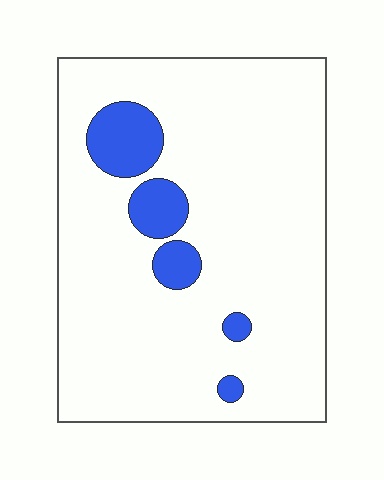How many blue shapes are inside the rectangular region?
5.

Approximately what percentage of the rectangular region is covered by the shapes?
Approximately 10%.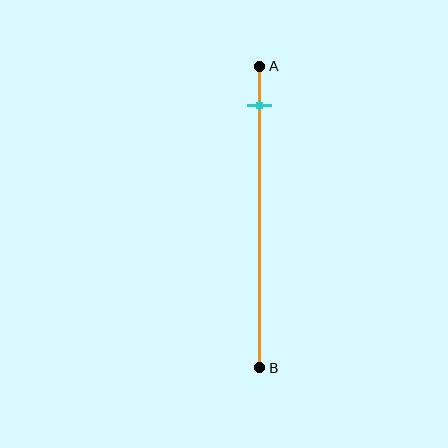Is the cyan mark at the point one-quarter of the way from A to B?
No, the mark is at about 15% from A, not at the 25% one-quarter point.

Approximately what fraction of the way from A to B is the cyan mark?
The cyan mark is approximately 15% of the way from A to B.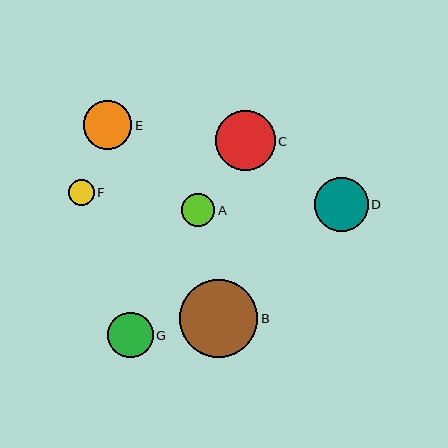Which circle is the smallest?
Circle F is the smallest with a size of approximately 26 pixels.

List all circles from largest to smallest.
From largest to smallest: B, C, D, E, G, A, F.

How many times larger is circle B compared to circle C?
Circle B is approximately 1.3 times the size of circle C.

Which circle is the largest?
Circle B is the largest with a size of approximately 78 pixels.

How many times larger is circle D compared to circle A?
Circle D is approximately 1.6 times the size of circle A.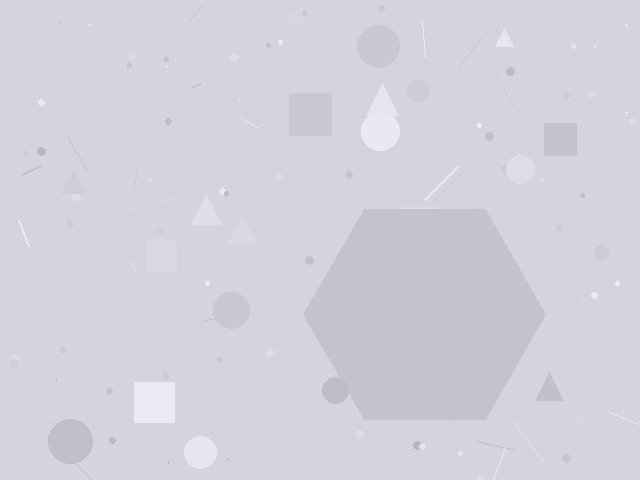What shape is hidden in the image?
A hexagon is hidden in the image.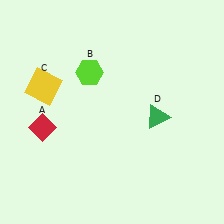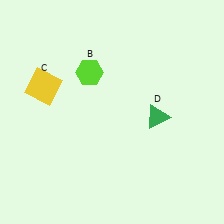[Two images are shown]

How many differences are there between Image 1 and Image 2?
There is 1 difference between the two images.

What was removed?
The red diamond (A) was removed in Image 2.